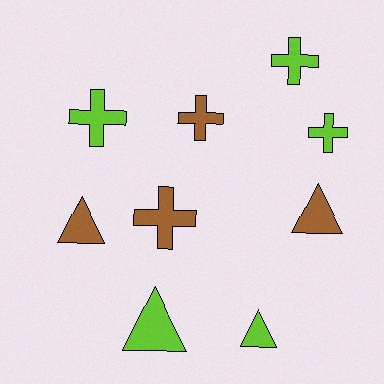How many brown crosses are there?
There are 2 brown crosses.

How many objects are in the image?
There are 9 objects.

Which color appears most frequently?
Lime, with 5 objects.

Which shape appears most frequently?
Cross, with 5 objects.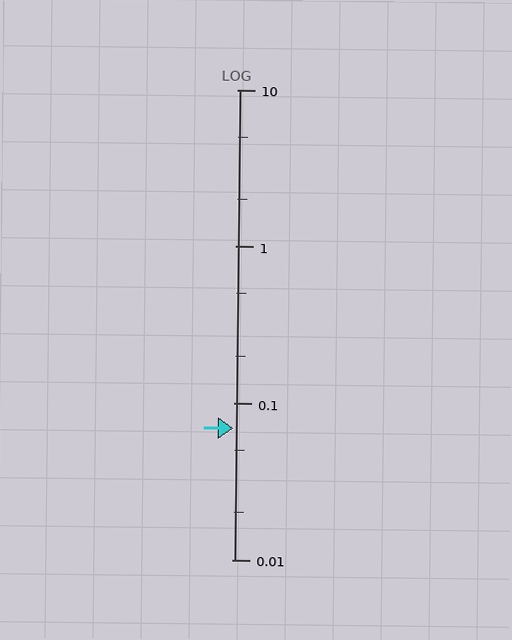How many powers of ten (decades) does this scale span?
The scale spans 3 decades, from 0.01 to 10.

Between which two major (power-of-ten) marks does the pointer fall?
The pointer is between 0.01 and 0.1.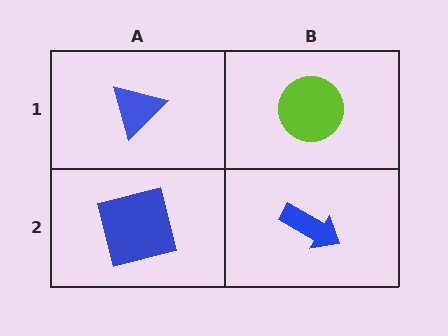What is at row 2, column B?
A blue arrow.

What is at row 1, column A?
A blue triangle.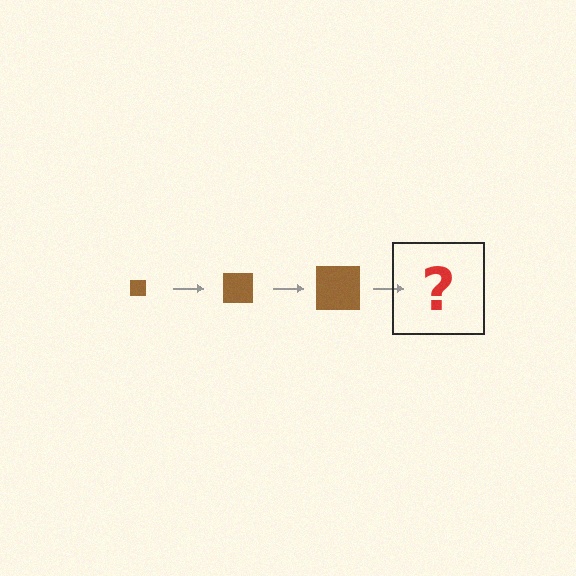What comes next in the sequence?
The next element should be a brown square, larger than the previous one.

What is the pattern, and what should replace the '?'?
The pattern is that the square gets progressively larger each step. The '?' should be a brown square, larger than the previous one.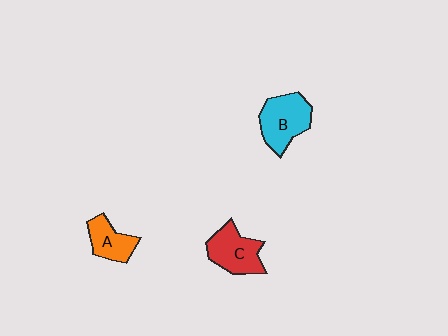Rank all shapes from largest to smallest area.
From largest to smallest: B (cyan), C (red), A (orange).